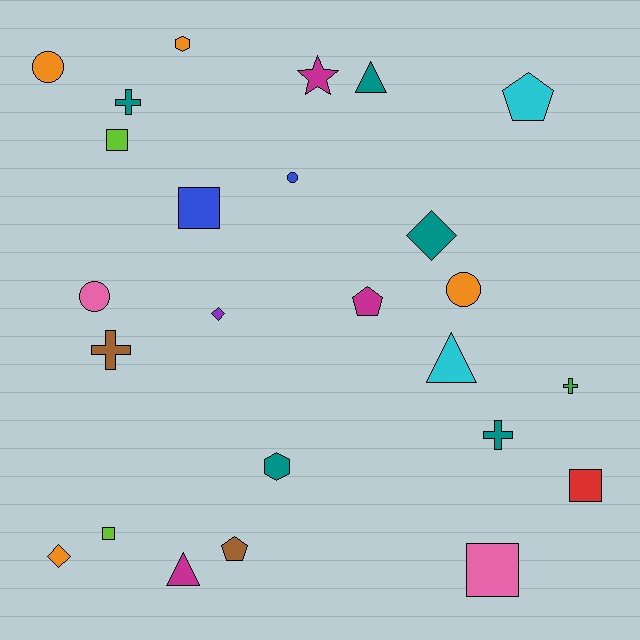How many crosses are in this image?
There are 4 crosses.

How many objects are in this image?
There are 25 objects.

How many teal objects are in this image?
There are 5 teal objects.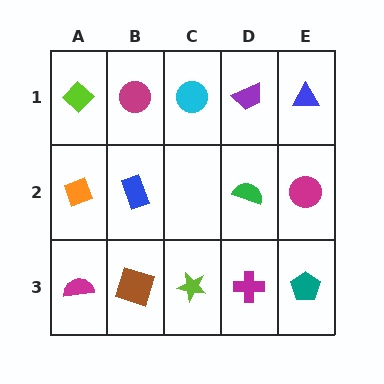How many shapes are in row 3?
5 shapes.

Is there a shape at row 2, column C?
No, that cell is empty.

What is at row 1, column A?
A lime diamond.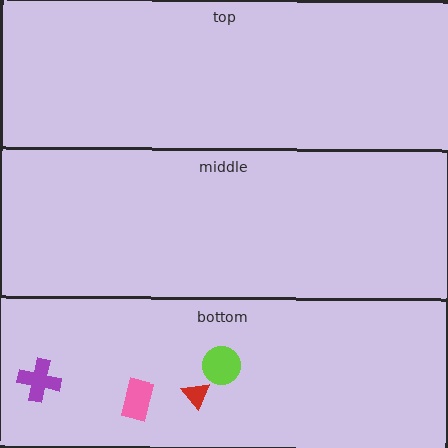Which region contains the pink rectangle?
The bottom region.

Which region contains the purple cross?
The bottom region.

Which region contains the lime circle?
The bottom region.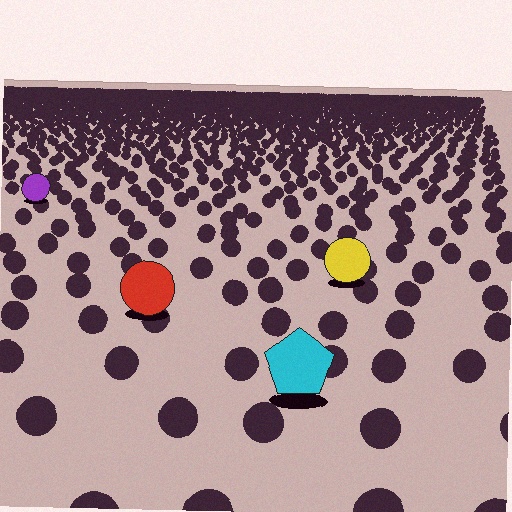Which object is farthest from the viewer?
The purple circle is farthest from the viewer. It appears smaller and the ground texture around it is denser.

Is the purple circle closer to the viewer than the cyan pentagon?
No. The cyan pentagon is closer — you can tell from the texture gradient: the ground texture is coarser near it.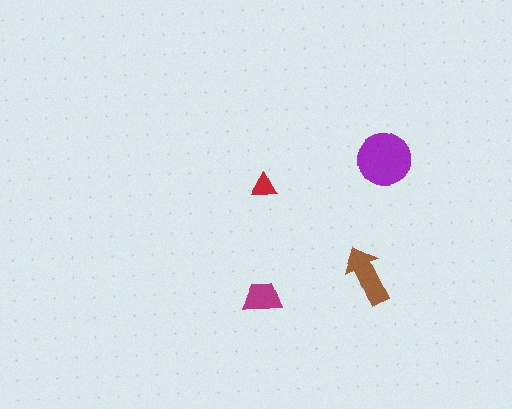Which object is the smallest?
The red triangle.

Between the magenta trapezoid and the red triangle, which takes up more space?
The magenta trapezoid.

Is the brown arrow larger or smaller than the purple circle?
Smaller.